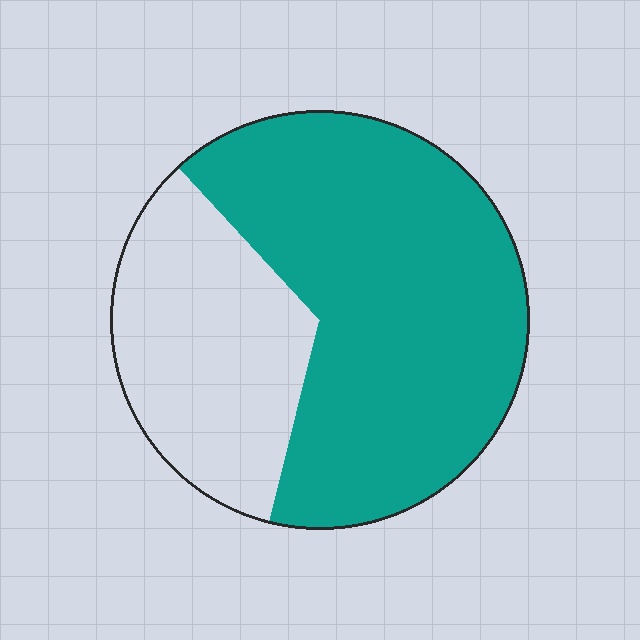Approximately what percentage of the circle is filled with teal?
Approximately 65%.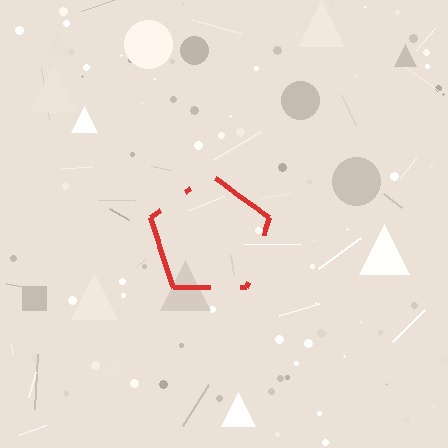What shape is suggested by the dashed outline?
The dashed outline suggests a pentagon.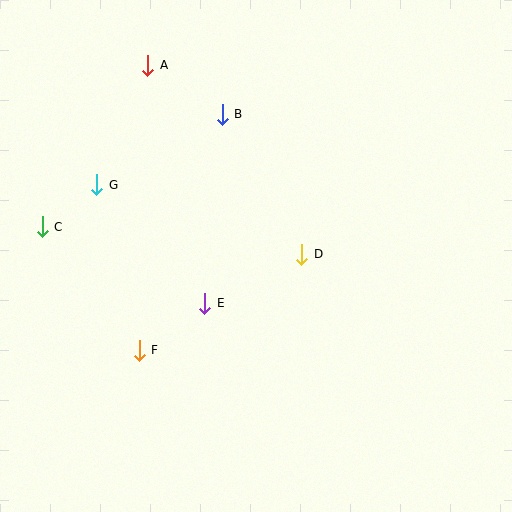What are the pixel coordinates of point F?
Point F is at (139, 350).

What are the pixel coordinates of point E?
Point E is at (205, 303).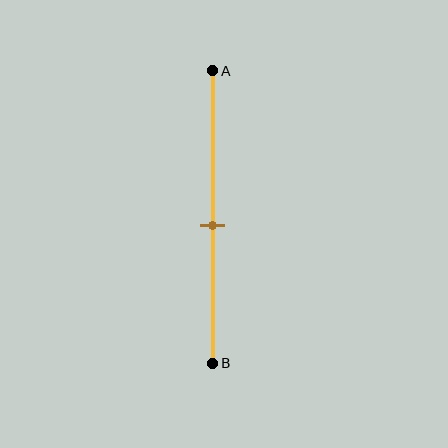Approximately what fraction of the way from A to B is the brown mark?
The brown mark is approximately 55% of the way from A to B.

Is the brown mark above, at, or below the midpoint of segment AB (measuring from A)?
The brown mark is approximately at the midpoint of segment AB.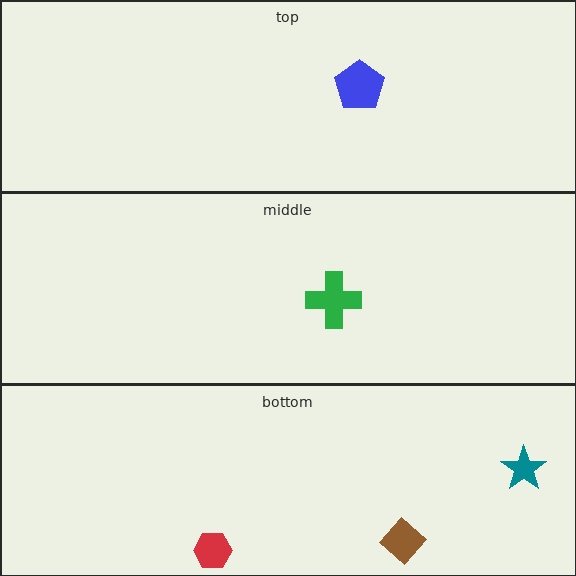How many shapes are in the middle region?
1.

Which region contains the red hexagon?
The bottom region.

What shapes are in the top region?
The blue pentagon.